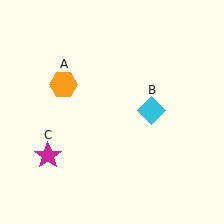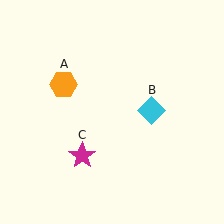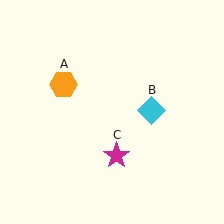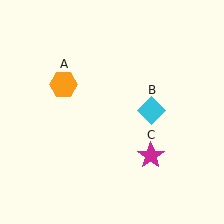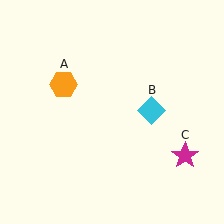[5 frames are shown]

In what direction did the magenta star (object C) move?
The magenta star (object C) moved right.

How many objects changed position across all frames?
1 object changed position: magenta star (object C).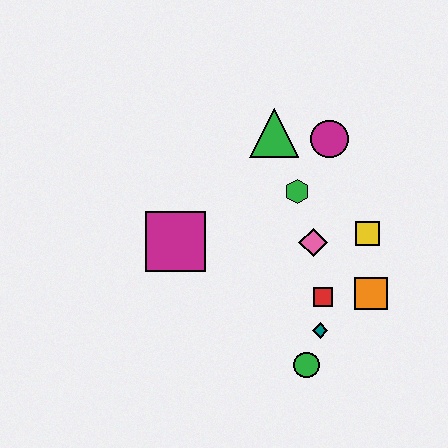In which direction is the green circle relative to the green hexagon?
The green circle is below the green hexagon.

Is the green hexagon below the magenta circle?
Yes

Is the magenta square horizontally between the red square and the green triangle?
No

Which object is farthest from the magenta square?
The orange square is farthest from the magenta square.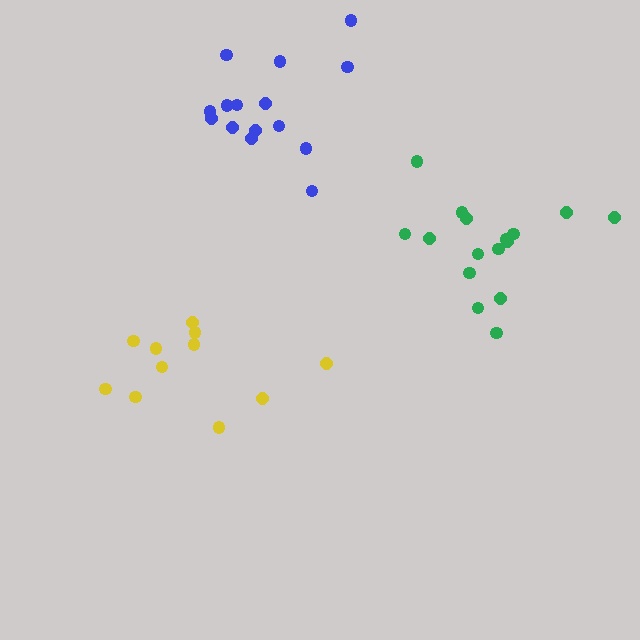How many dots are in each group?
Group 1: 16 dots, Group 2: 11 dots, Group 3: 15 dots (42 total).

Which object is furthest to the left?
The yellow cluster is leftmost.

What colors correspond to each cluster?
The clusters are colored: green, yellow, blue.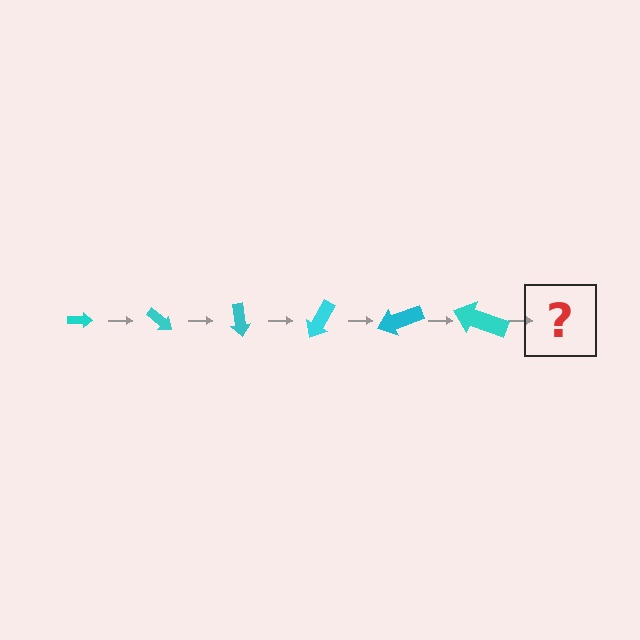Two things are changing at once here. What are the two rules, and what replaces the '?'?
The two rules are that the arrow grows larger each step and it rotates 40 degrees each step. The '?' should be an arrow, larger than the previous one and rotated 240 degrees from the start.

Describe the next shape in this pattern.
It should be an arrow, larger than the previous one and rotated 240 degrees from the start.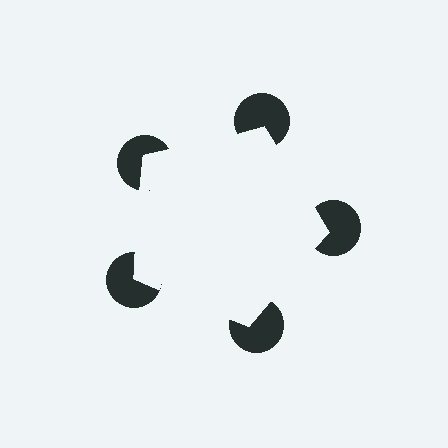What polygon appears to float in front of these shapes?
An illusory pentagon — its edges are inferred from the aligned wedge cuts in the pac-man discs, not physically drawn.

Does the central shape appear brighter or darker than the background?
It typically appears slightly brighter than the background, even though no actual brightness change is drawn.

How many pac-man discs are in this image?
There are 5 — one at each vertex of the illusory pentagon.